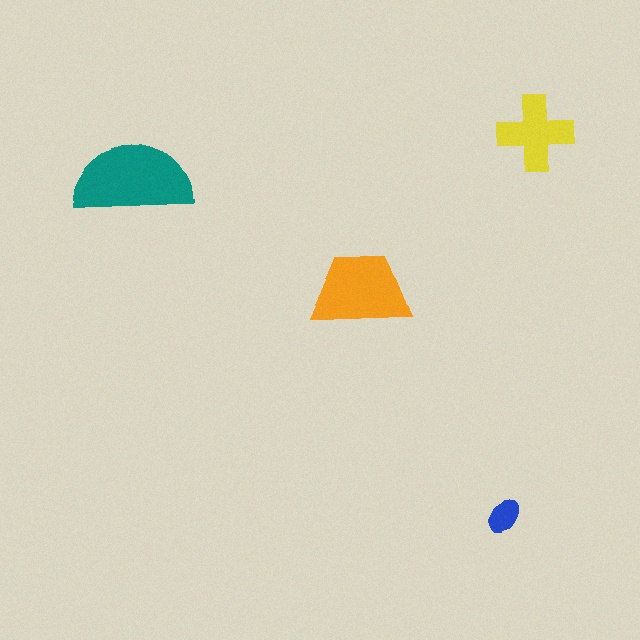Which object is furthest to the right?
The yellow cross is rightmost.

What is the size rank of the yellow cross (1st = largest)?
3rd.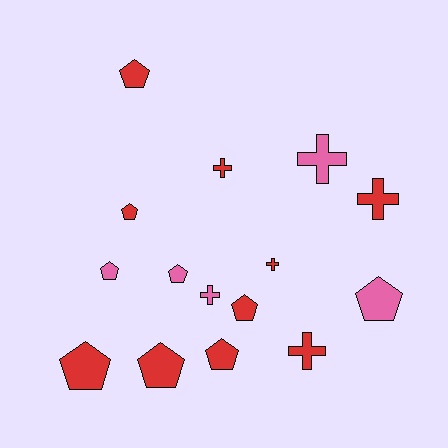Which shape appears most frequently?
Pentagon, with 9 objects.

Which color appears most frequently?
Red, with 10 objects.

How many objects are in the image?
There are 15 objects.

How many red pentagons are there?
There are 6 red pentagons.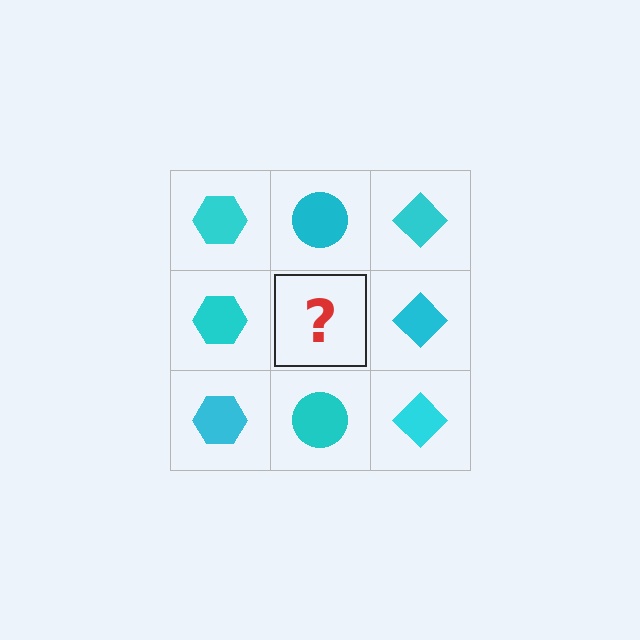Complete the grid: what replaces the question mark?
The question mark should be replaced with a cyan circle.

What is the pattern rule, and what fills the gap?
The rule is that each column has a consistent shape. The gap should be filled with a cyan circle.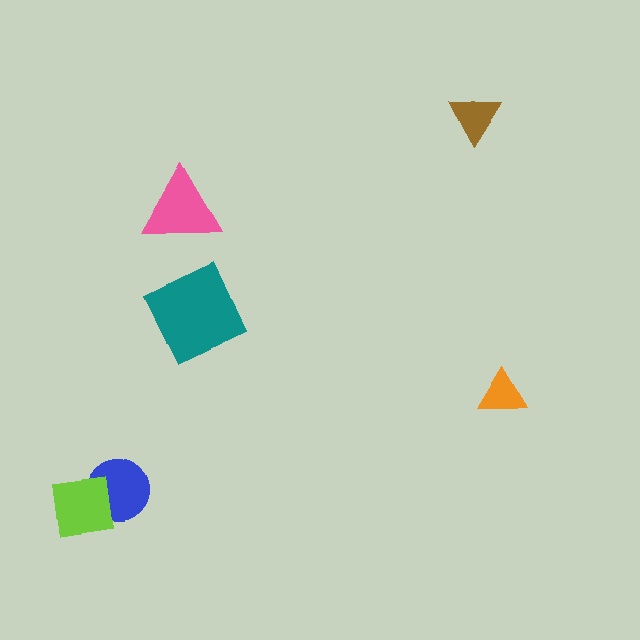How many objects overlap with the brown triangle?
0 objects overlap with the brown triangle.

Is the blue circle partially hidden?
Yes, it is partially covered by another shape.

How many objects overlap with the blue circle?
1 object overlaps with the blue circle.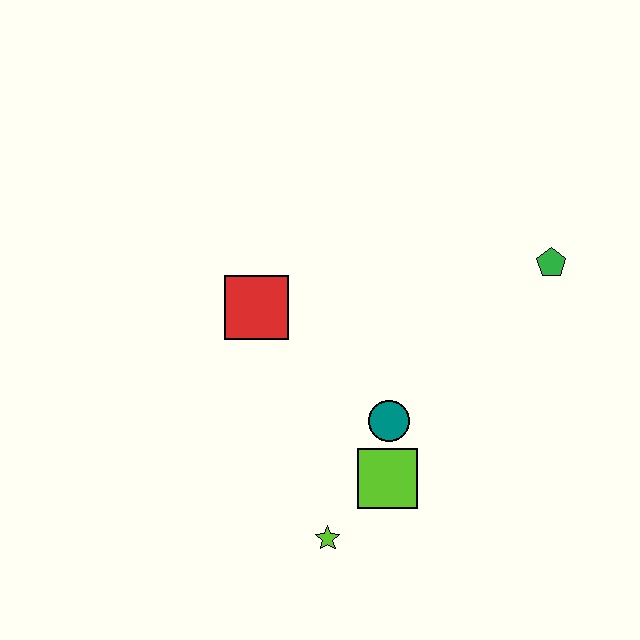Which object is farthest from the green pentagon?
The lime star is farthest from the green pentagon.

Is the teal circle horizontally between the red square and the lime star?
No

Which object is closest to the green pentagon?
The teal circle is closest to the green pentagon.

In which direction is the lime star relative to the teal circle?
The lime star is below the teal circle.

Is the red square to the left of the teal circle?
Yes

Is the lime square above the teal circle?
No